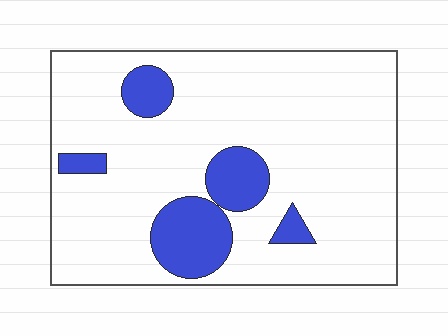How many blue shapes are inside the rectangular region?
5.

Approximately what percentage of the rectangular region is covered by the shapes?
Approximately 15%.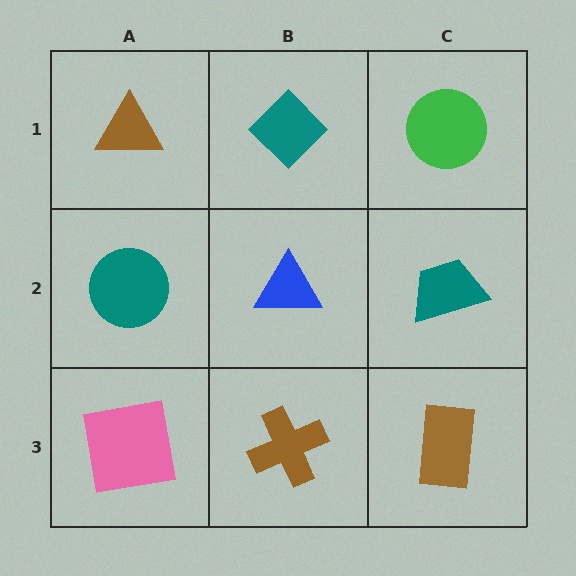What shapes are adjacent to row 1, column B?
A blue triangle (row 2, column B), a brown triangle (row 1, column A), a green circle (row 1, column C).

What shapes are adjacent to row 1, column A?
A teal circle (row 2, column A), a teal diamond (row 1, column B).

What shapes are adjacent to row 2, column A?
A brown triangle (row 1, column A), a pink square (row 3, column A), a blue triangle (row 2, column B).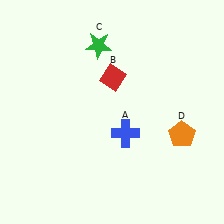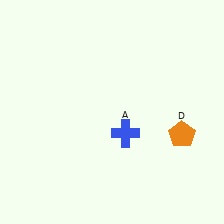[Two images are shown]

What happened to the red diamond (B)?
The red diamond (B) was removed in Image 2. It was in the top-right area of Image 1.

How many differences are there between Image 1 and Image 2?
There are 2 differences between the two images.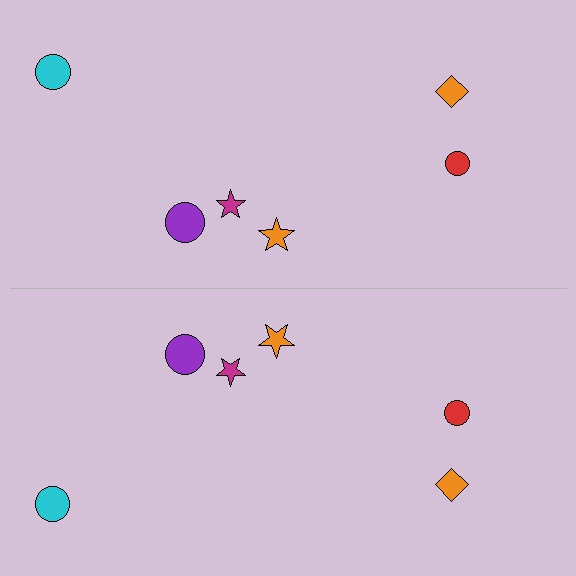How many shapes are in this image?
There are 12 shapes in this image.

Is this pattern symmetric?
Yes, this pattern has bilateral (reflection) symmetry.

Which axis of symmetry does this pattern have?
The pattern has a horizontal axis of symmetry running through the center of the image.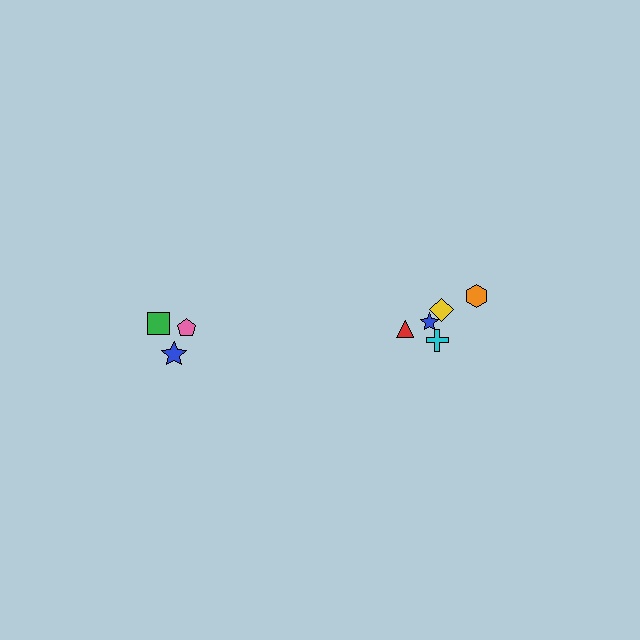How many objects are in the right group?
There are 5 objects.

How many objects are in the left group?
There are 3 objects.